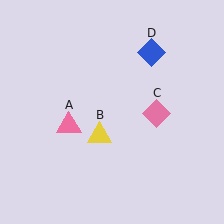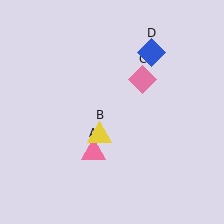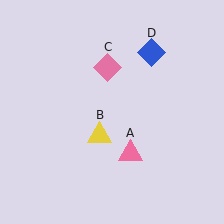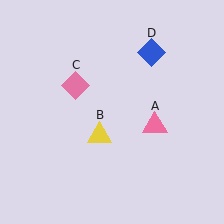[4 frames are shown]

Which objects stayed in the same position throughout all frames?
Yellow triangle (object B) and blue diamond (object D) remained stationary.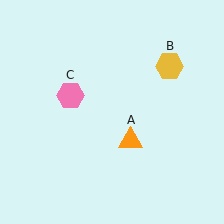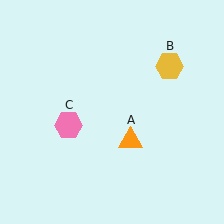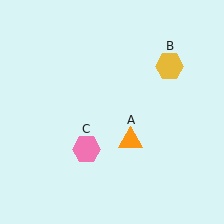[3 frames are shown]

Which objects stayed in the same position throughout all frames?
Orange triangle (object A) and yellow hexagon (object B) remained stationary.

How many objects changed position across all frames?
1 object changed position: pink hexagon (object C).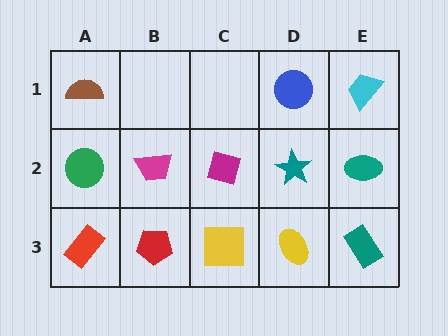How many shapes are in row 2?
5 shapes.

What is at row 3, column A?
A red rectangle.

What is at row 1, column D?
A blue circle.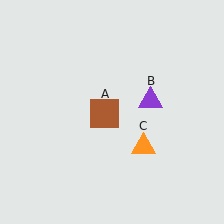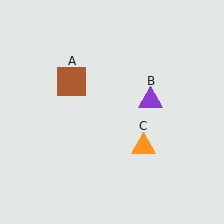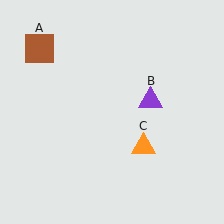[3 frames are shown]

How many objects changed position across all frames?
1 object changed position: brown square (object A).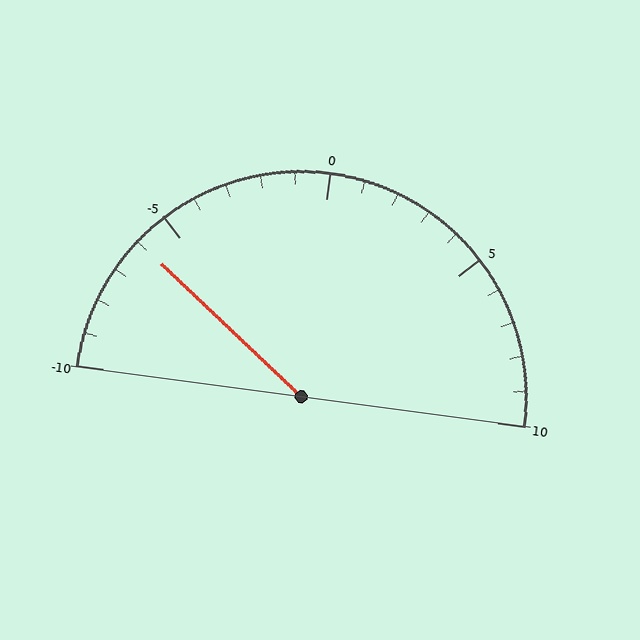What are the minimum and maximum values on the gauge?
The gauge ranges from -10 to 10.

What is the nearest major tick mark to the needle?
The nearest major tick mark is -5.